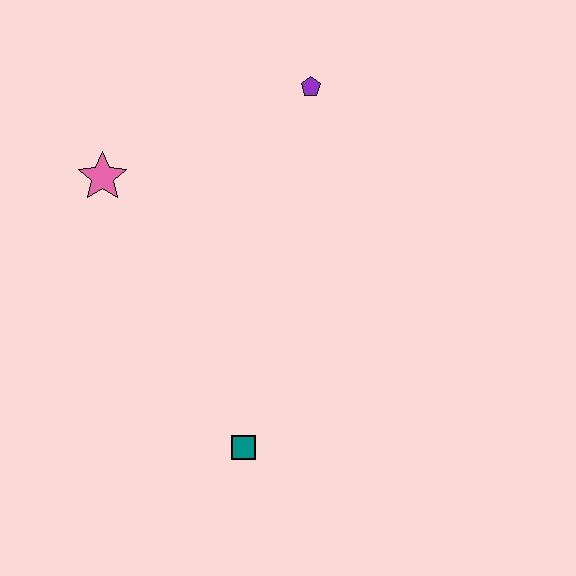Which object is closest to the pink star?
The purple pentagon is closest to the pink star.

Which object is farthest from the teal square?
The purple pentagon is farthest from the teal square.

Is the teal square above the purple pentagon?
No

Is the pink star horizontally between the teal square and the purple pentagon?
No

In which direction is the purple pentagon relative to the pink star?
The purple pentagon is to the right of the pink star.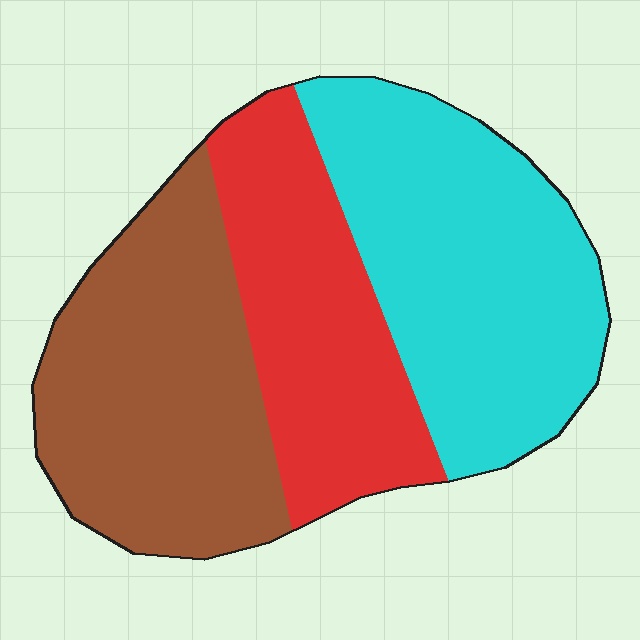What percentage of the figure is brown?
Brown covers about 35% of the figure.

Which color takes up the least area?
Red, at roughly 25%.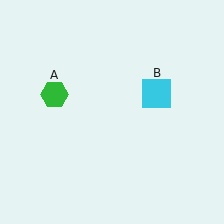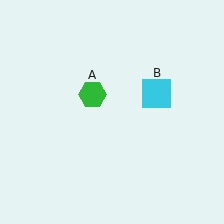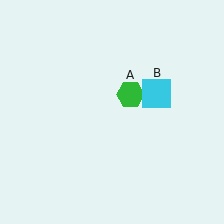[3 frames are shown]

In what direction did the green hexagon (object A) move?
The green hexagon (object A) moved right.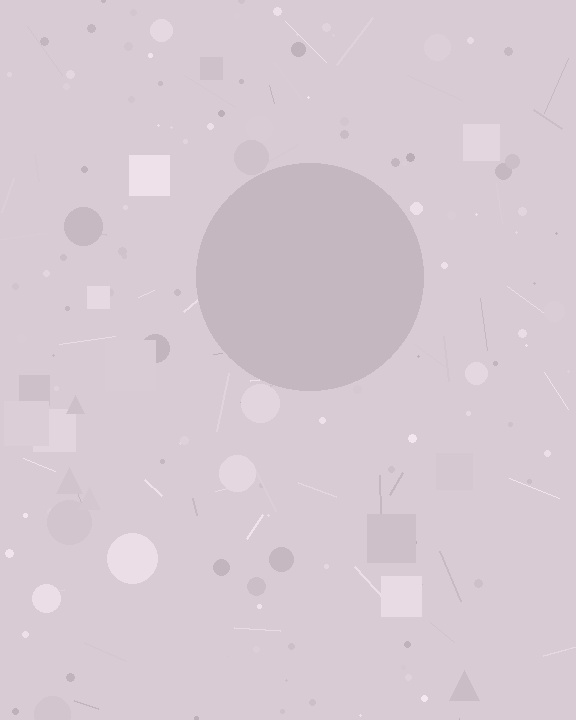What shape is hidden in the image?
A circle is hidden in the image.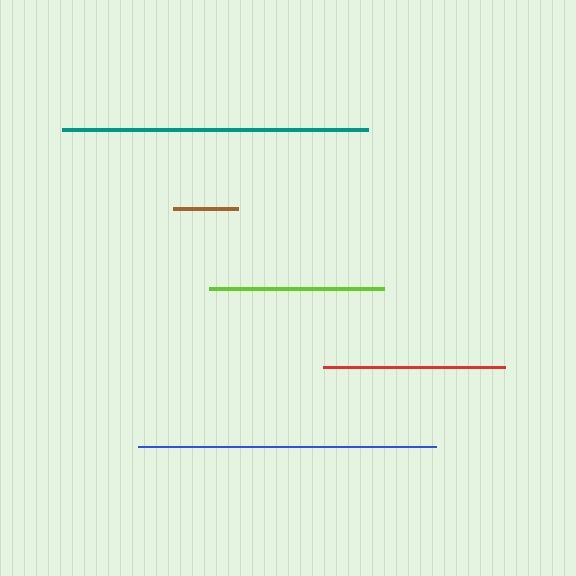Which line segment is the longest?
The teal line is the longest at approximately 306 pixels.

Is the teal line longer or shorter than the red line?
The teal line is longer than the red line.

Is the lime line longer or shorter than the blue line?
The blue line is longer than the lime line.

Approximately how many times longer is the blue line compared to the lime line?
The blue line is approximately 1.7 times the length of the lime line.